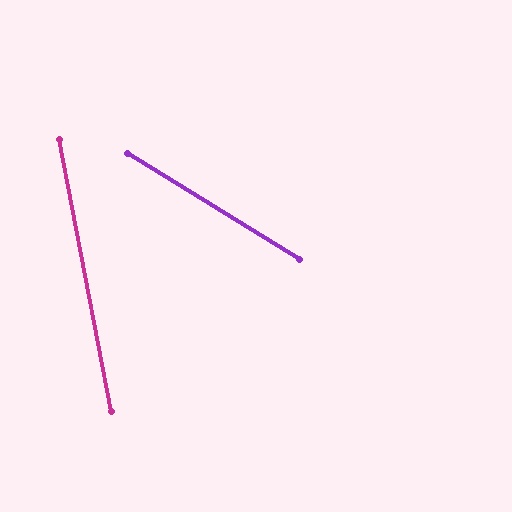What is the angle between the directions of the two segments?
Approximately 48 degrees.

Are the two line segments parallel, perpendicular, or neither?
Neither parallel nor perpendicular — they differ by about 48°.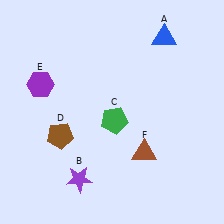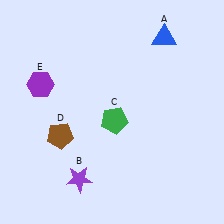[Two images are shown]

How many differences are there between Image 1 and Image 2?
There is 1 difference between the two images.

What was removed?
The brown triangle (F) was removed in Image 2.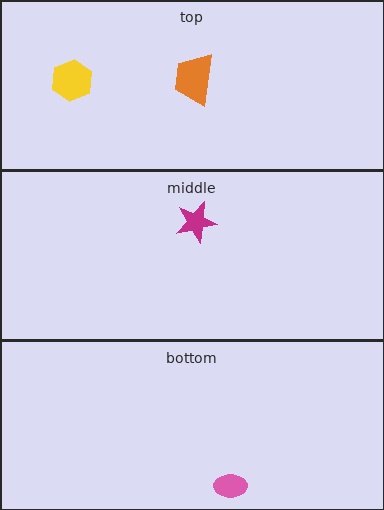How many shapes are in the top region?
2.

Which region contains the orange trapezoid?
The top region.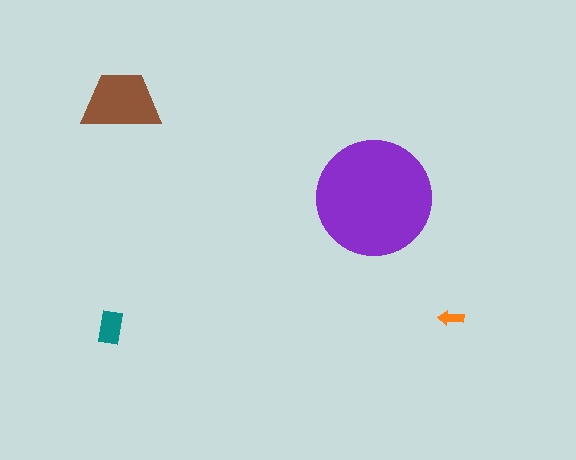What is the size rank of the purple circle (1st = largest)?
1st.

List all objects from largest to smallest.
The purple circle, the brown trapezoid, the teal rectangle, the orange arrow.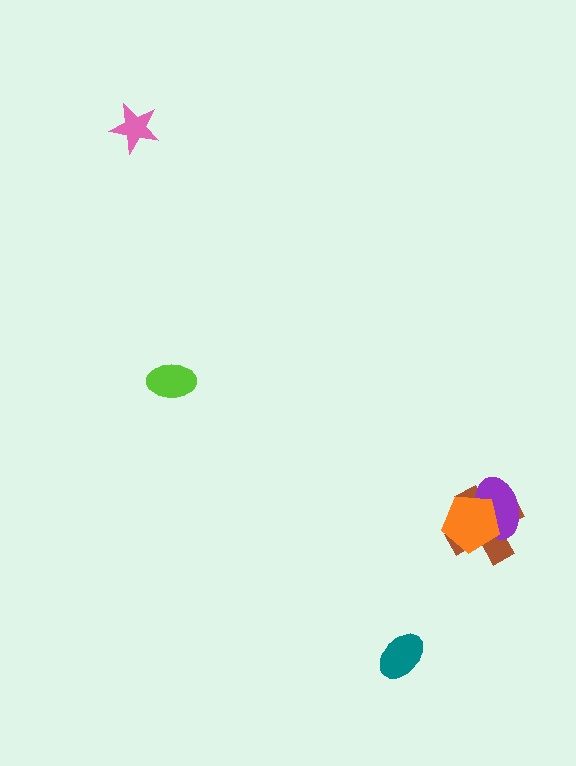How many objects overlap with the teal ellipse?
0 objects overlap with the teal ellipse.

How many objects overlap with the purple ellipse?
2 objects overlap with the purple ellipse.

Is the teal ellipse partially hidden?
No, no other shape covers it.